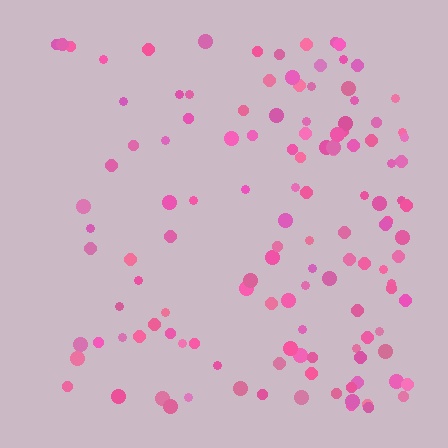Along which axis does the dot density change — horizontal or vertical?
Horizontal.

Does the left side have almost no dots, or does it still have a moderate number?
Still a moderate number, just noticeably fewer than the right.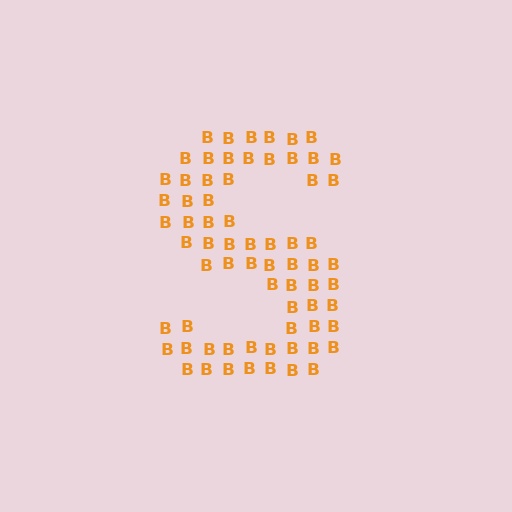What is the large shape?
The large shape is the letter S.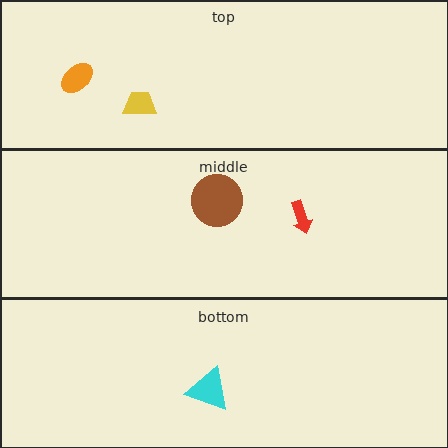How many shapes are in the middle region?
2.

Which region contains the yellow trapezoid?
The top region.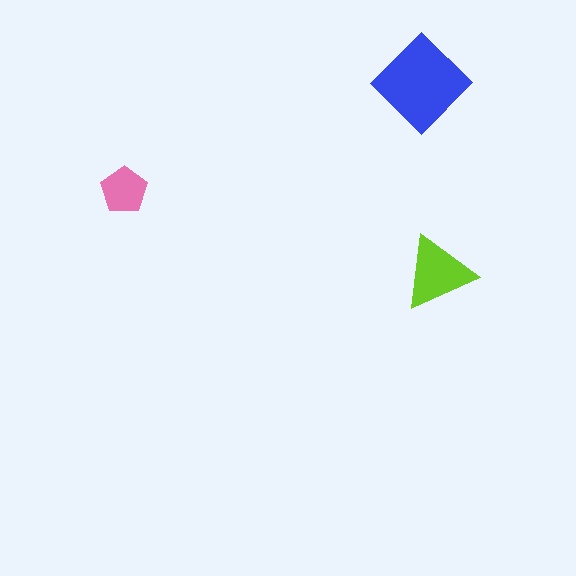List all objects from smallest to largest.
The pink pentagon, the lime triangle, the blue diamond.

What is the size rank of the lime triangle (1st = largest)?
2nd.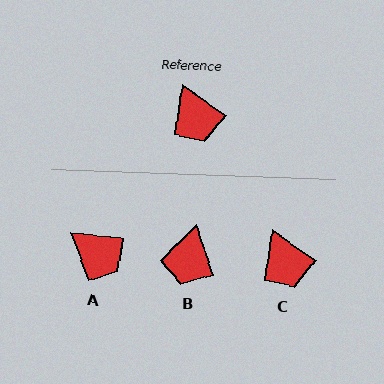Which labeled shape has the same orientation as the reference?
C.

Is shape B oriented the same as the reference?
No, it is off by about 37 degrees.